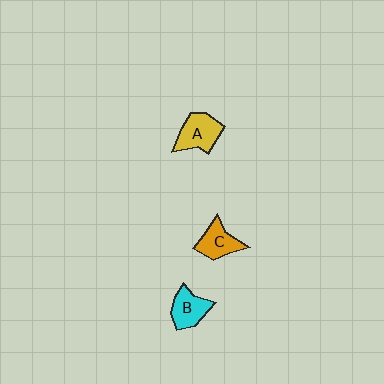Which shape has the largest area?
Shape A (yellow).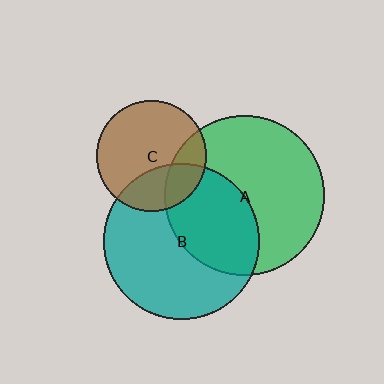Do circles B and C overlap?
Yes.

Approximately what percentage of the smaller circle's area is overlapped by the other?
Approximately 30%.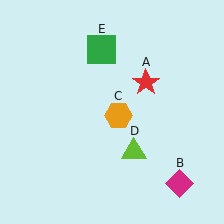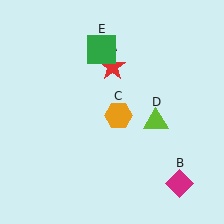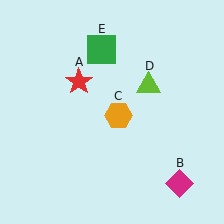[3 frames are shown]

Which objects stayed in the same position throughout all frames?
Magenta diamond (object B) and orange hexagon (object C) and green square (object E) remained stationary.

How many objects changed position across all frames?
2 objects changed position: red star (object A), lime triangle (object D).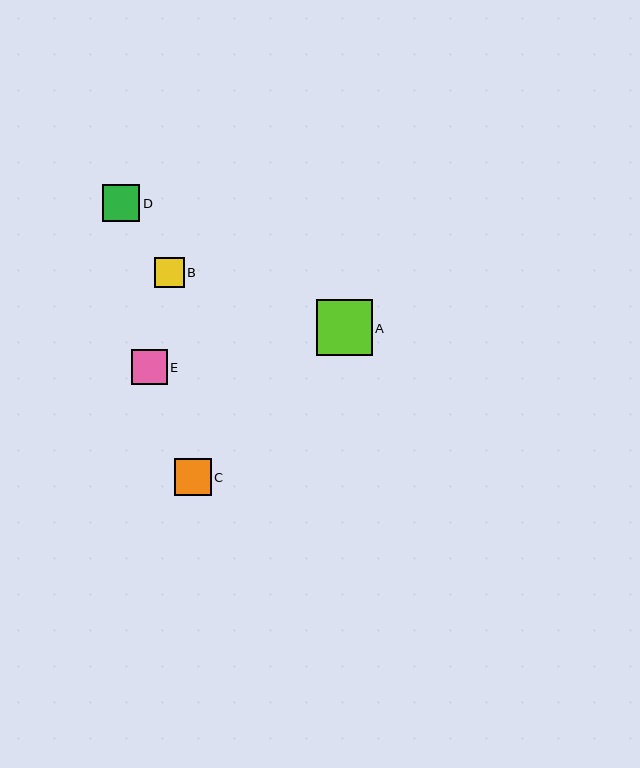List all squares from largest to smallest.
From largest to smallest: A, D, C, E, B.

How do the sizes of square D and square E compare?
Square D and square E are approximately the same size.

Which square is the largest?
Square A is the largest with a size of approximately 56 pixels.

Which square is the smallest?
Square B is the smallest with a size of approximately 30 pixels.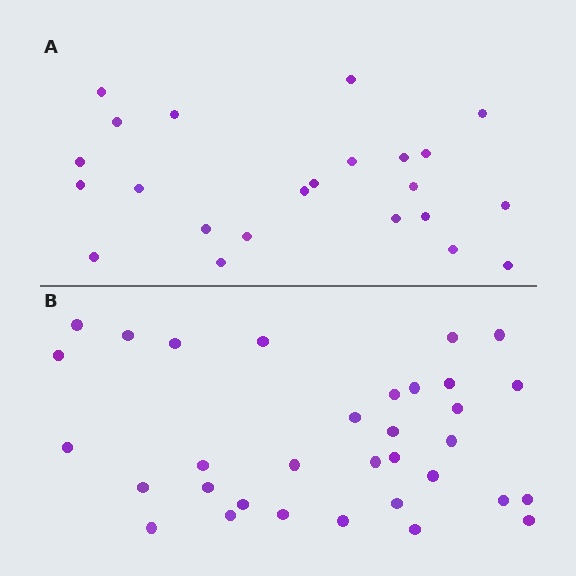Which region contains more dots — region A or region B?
Region B (the bottom region) has more dots.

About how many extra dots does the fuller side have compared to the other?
Region B has roughly 10 or so more dots than region A.